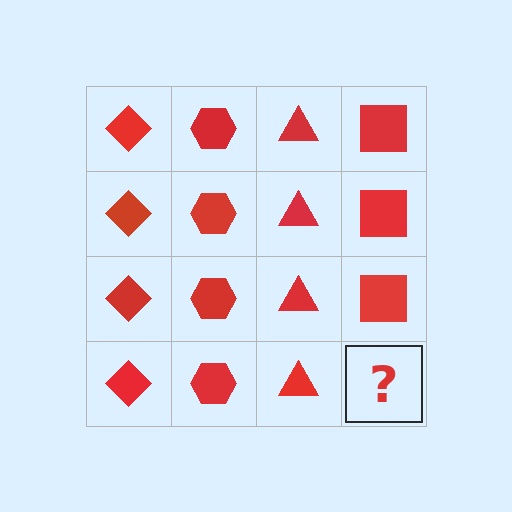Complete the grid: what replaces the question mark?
The question mark should be replaced with a red square.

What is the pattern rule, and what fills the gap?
The rule is that each column has a consistent shape. The gap should be filled with a red square.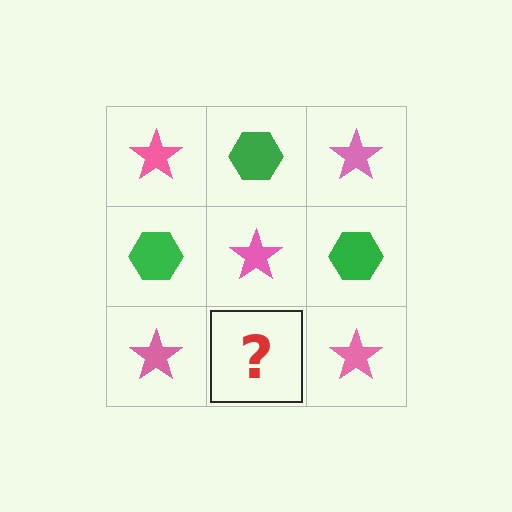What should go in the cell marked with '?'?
The missing cell should contain a green hexagon.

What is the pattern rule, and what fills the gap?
The rule is that it alternates pink star and green hexagon in a checkerboard pattern. The gap should be filled with a green hexagon.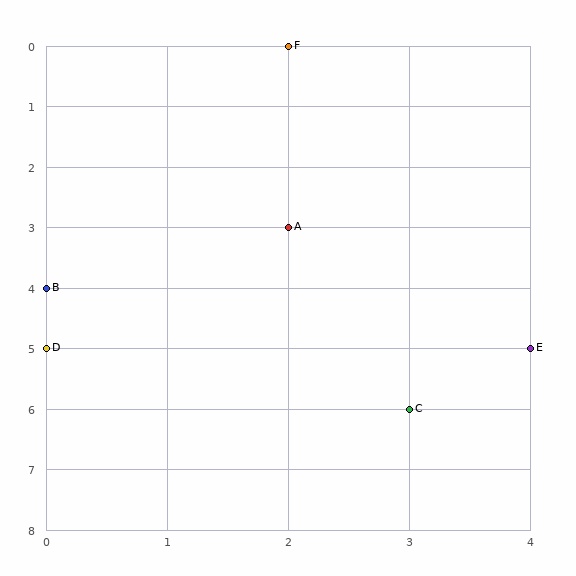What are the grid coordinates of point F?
Point F is at grid coordinates (2, 0).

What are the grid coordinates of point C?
Point C is at grid coordinates (3, 6).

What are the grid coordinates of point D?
Point D is at grid coordinates (0, 5).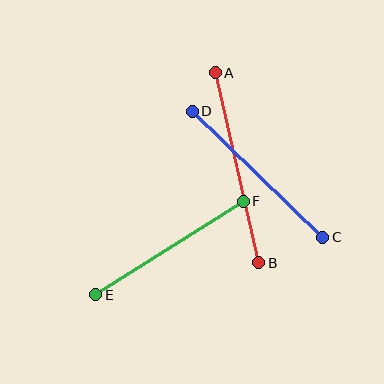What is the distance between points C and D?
The distance is approximately 181 pixels.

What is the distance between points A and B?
The distance is approximately 195 pixels.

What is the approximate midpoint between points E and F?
The midpoint is at approximately (169, 248) pixels.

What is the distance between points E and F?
The distance is approximately 175 pixels.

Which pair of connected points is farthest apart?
Points A and B are farthest apart.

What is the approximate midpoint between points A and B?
The midpoint is at approximately (237, 168) pixels.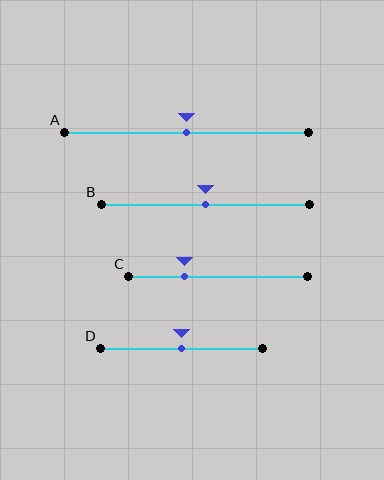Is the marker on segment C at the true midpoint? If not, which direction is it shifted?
No, the marker on segment C is shifted to the left by about 19% of the segment length.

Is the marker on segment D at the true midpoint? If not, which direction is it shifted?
Yes, the marker on segment D is at the true midpoint.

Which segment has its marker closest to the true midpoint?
Segment A has its marker closest to the true midpoint.